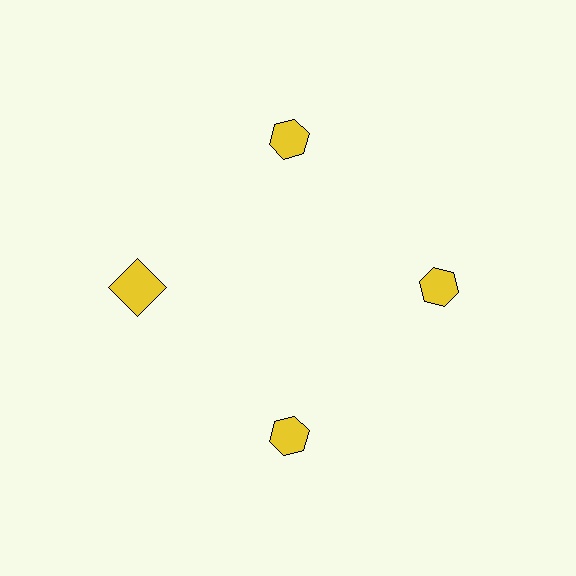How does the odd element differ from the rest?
It has a different shape: square instead of hexagon.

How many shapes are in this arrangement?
There are 4 shapes arranged in a ring pattern.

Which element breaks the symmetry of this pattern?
The yellow square at roughly the 9 o'clock position breaks the symmetry. All other shapes are yellow hexagons.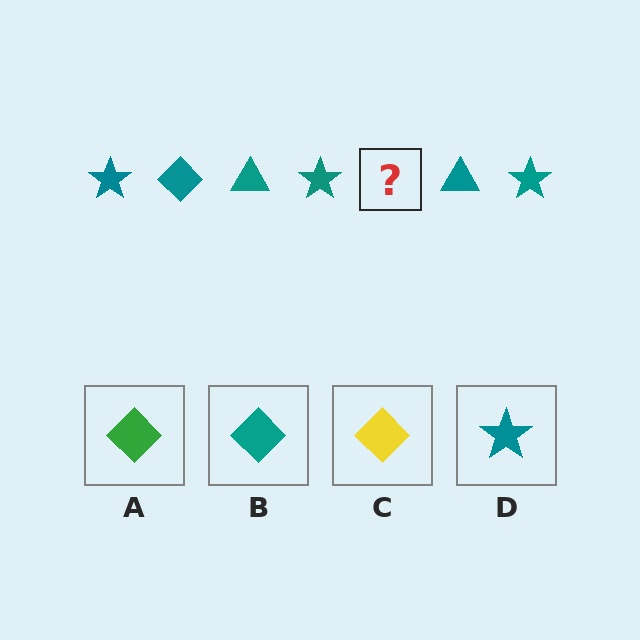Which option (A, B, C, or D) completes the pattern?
B.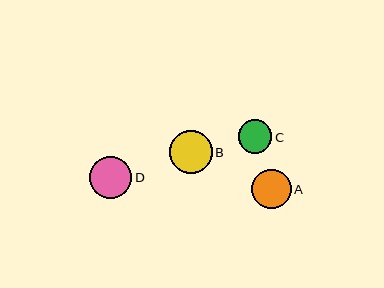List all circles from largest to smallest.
From largest to smallest: B, D, A, C.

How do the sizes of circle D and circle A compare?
Circle D and circle A are approximately the same size.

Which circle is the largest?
Circle B is the largest with a size of approximately 43 pixels.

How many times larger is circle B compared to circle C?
Circle B is approximately 1.3 times the size of circle C.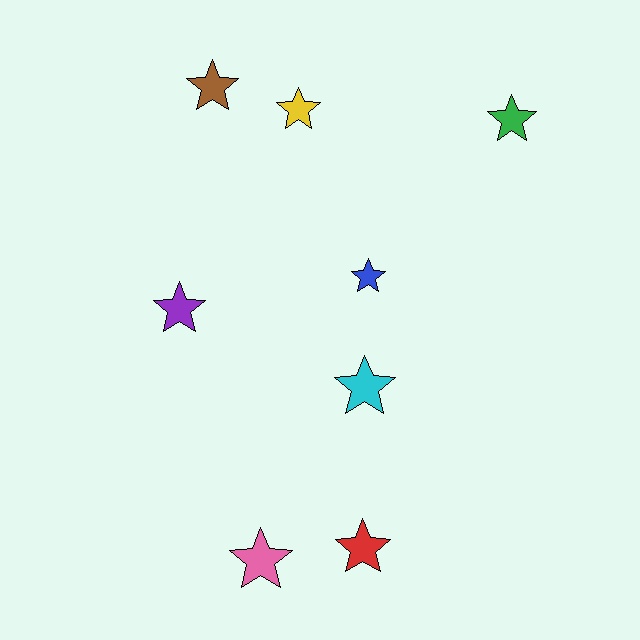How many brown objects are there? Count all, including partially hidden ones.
There is 1 brown object.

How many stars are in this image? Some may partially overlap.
There are 8 stars.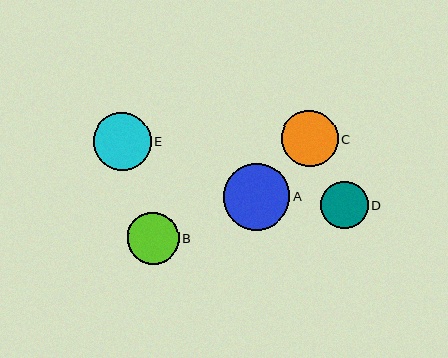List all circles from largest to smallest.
From largest to smallest: A, E, C, B, D.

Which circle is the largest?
Circle A is the largest with a size of approximately 66 pixels.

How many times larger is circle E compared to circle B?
Circle E is approximately 1.1 times the size of circle B.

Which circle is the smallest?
Circle D is the smallest with a size of approximately 47 pixels.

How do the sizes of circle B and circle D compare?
Circle B and circle D are approximately the same size.